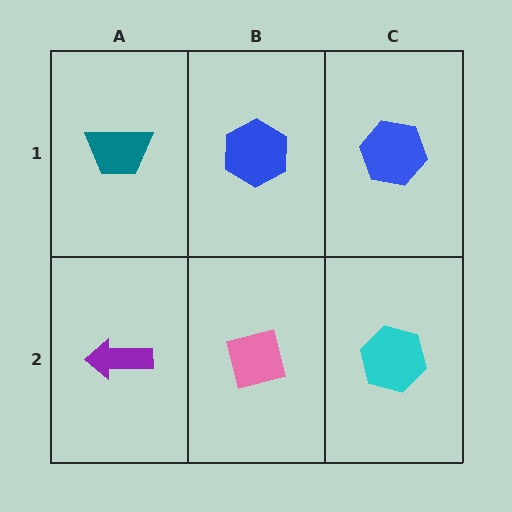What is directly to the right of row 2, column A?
A pink diamond.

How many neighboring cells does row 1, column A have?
2.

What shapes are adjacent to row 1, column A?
A purple arrow (row 2, column A), a blue hexagon (row 1, column B).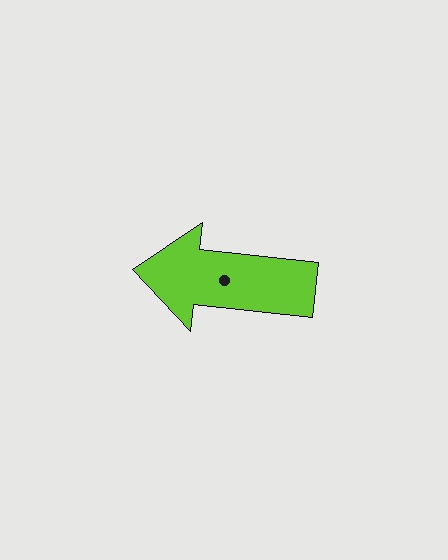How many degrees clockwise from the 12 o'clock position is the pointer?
Approximately 276 degrees.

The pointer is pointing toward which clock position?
Roughly 9 o'clock.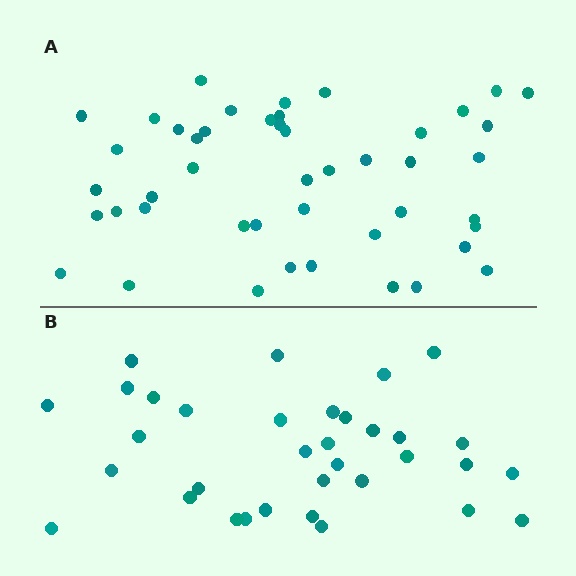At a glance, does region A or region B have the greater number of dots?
Region A (the top region) has more dots.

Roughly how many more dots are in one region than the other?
Region A has roughly 12 or so more dots than region B.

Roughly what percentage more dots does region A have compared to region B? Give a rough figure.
About 35% more.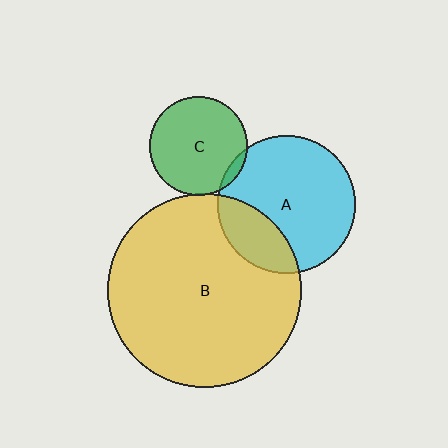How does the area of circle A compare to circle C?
Approximately 2.0 times.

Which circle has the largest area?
Circle B (yellow).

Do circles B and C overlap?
Yes.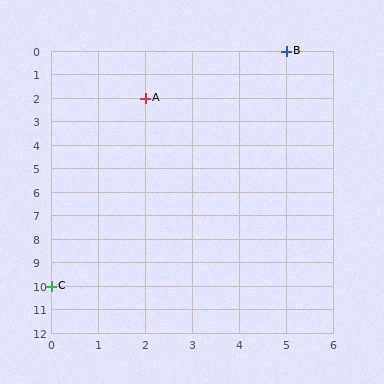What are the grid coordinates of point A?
Point A is at grid coordinates (2, 2).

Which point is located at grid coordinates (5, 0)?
Point B is at (5, 0).